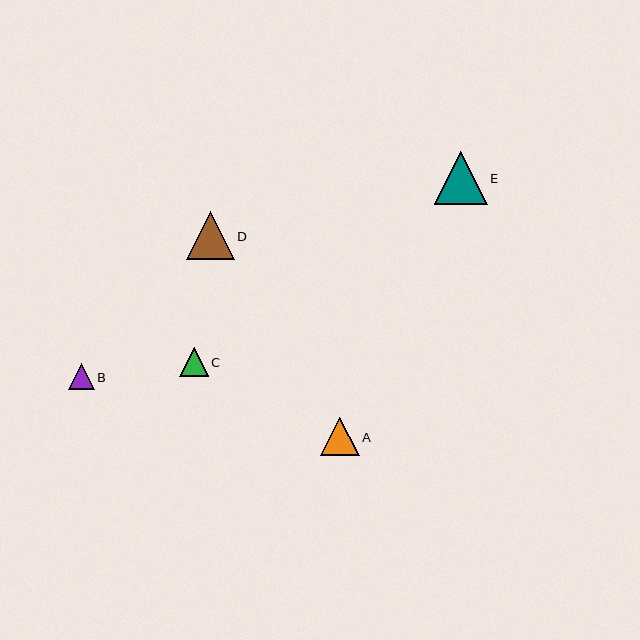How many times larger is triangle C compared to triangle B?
Triangle C is approximately 1.1 times the size of triangle B.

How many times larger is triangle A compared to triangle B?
Triangle A is approximately 1.5 times the size of triangle B.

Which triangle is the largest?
Triangle E is the largest with a size of approximately 52 pixels.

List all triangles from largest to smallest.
From largest to smallest: E, D, A, C, B.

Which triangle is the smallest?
Triangle B is the smallest with a size of approximately 26 pixels.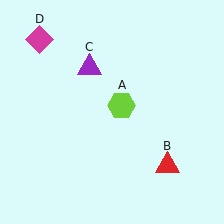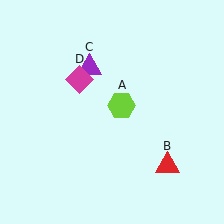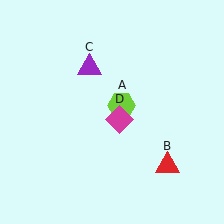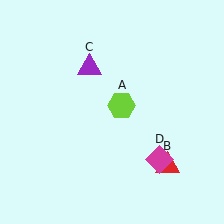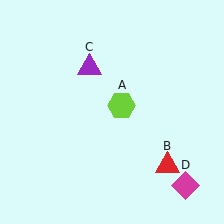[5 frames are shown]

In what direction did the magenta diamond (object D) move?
The magenta diamond (object D) moved down and to the right.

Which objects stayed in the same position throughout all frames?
Lime hexagon (object A) and red triangle (object B) and purple triangle (object C) remained stationary.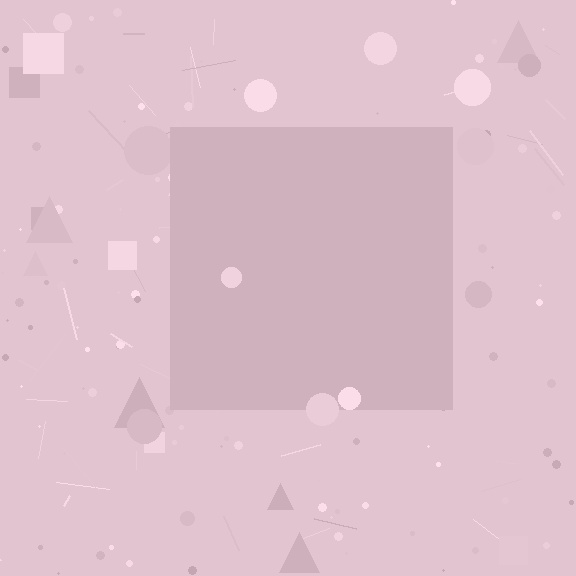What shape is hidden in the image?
A square is hidden in the image.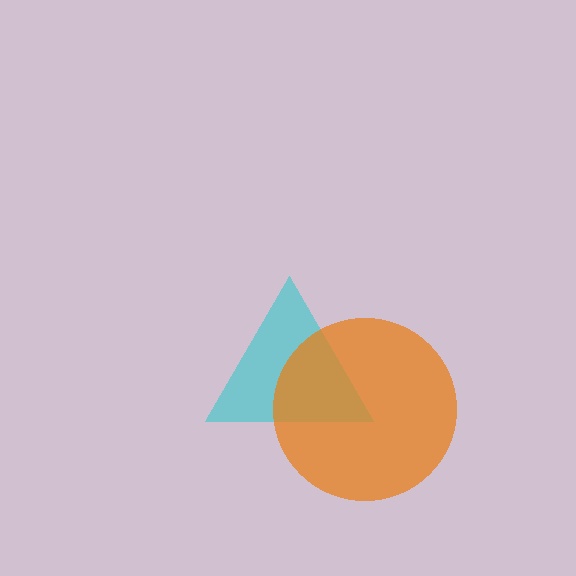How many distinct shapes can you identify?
There are 2 distinct shapes: a cyan triangle, an orange circle.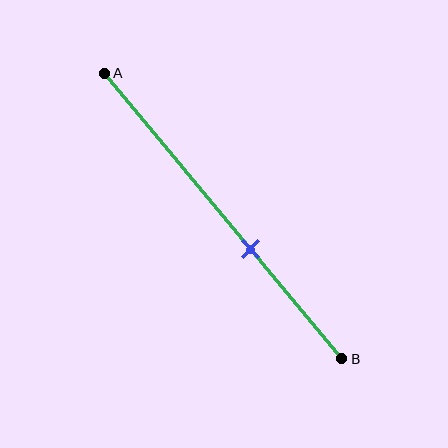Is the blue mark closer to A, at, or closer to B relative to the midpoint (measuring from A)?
The blue mark is closer to point B than the midpoint of segment AB.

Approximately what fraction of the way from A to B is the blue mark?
The blue mark is approximately 60% of the way from A to B.